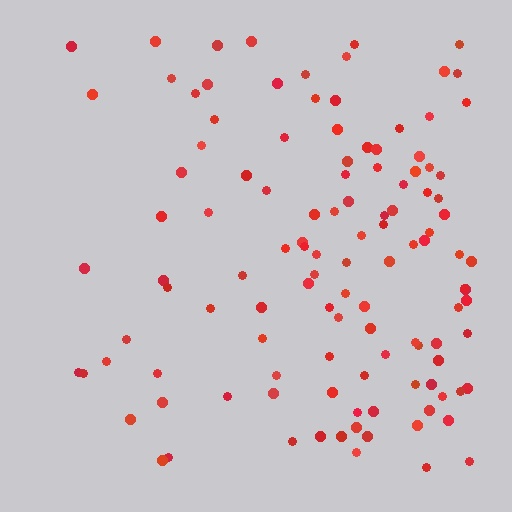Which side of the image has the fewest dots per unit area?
The left.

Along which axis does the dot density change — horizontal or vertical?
Horizontal.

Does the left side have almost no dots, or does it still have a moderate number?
Still a moderate number, just noticeably fewer than the right.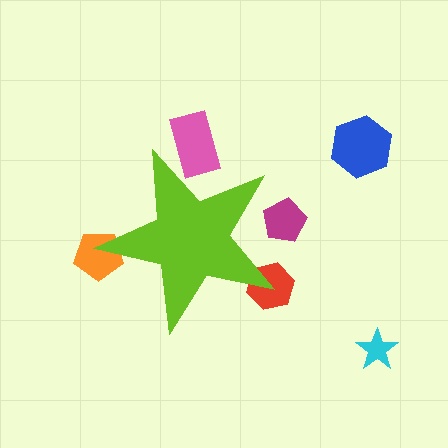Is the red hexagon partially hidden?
Yes, the red hexagon is partially hidden behind the lime star.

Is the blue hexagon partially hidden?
No, the blue hexagon is fully visible.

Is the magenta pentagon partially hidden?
Yes, the magenta pentagon is partially hidden behind the lime star.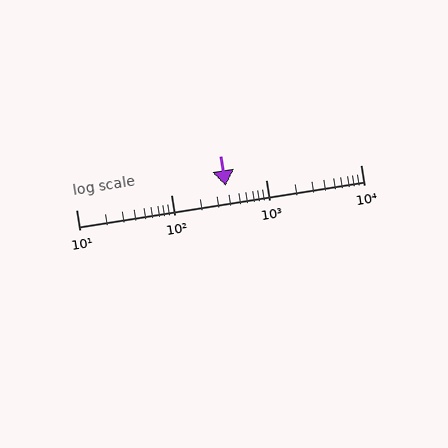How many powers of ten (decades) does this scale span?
The scale spans 3 decades, from 10 to 10000.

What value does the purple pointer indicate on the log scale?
The pointer indicates approximately 380.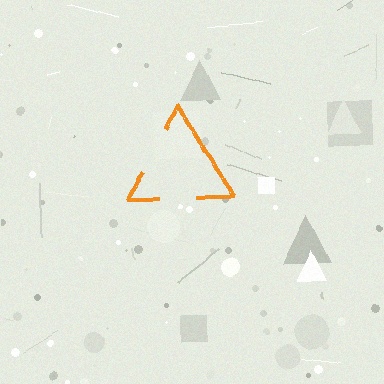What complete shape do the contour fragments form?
The contour fragments form a triangle.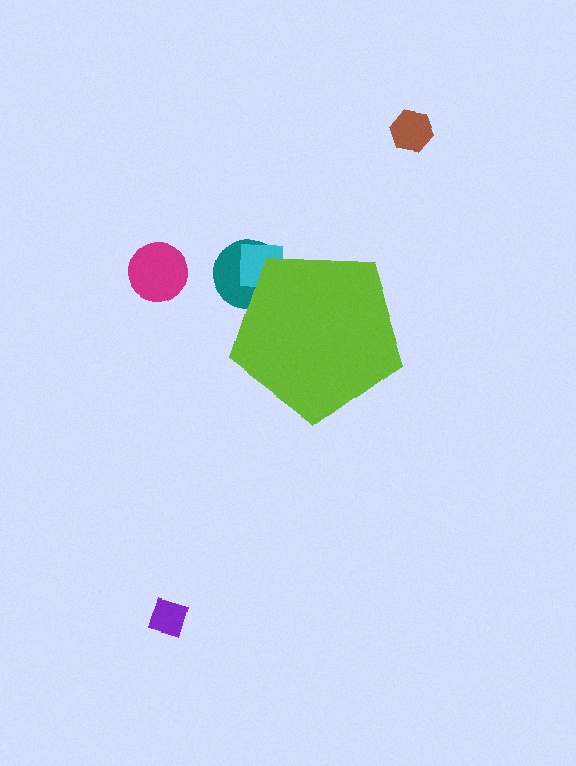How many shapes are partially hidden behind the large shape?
2 shapes are partially hidden.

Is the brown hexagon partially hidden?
No, the brown hexagon is fully visible.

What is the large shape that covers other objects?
A lime pentagon.